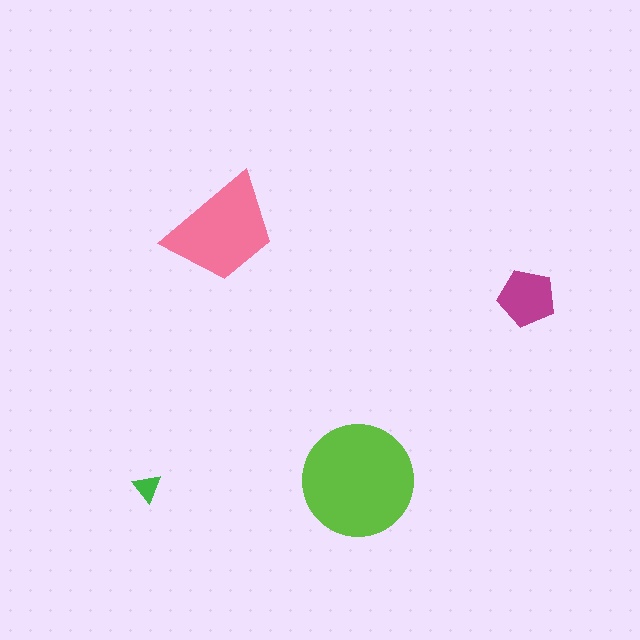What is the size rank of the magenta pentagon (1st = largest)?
3rd.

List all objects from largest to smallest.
The lime circle, the pink trapezoid, the magenta pentagon, the green triangle.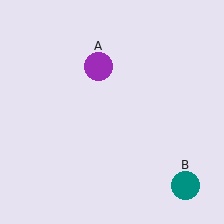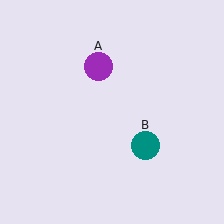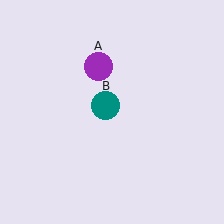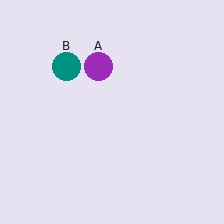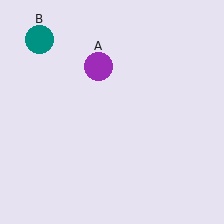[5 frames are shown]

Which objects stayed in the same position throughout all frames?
Purple circle (object A) remained stationary.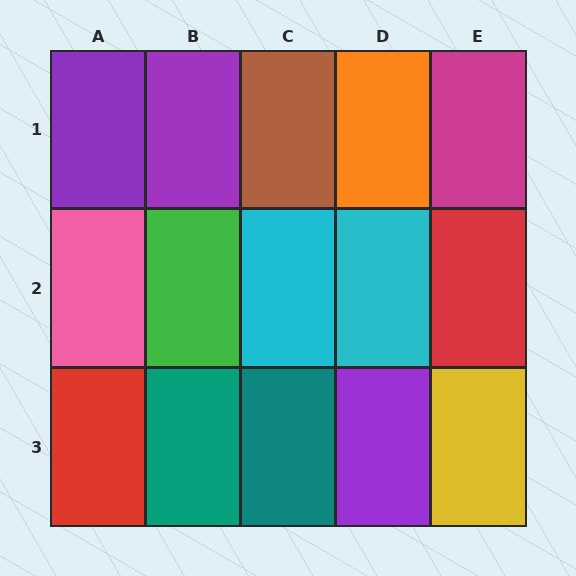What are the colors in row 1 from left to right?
Purple, purple, brown, orange, magenta.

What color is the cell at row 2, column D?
Cyan.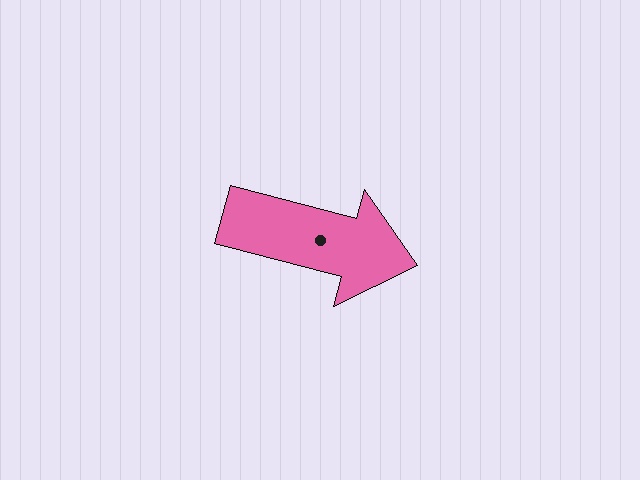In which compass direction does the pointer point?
East.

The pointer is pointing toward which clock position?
Roughly 3 o'clock.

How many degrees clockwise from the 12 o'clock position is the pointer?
Approximately 105 degrees.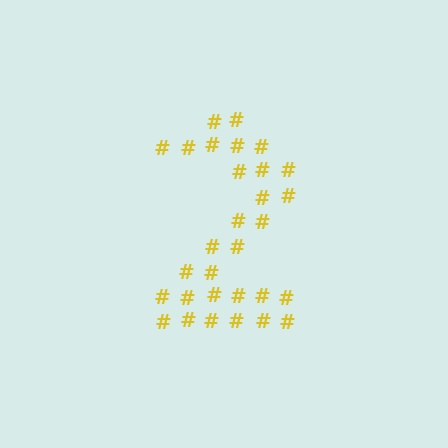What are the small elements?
The small elements are hash symbols.